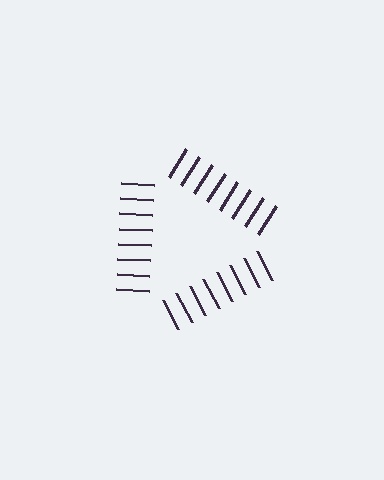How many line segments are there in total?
24 — 8 along each of the 3 edges.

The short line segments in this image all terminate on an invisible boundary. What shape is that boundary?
An illusory triangle — the line segments terminate on its edges but no continuous stroke is drawn.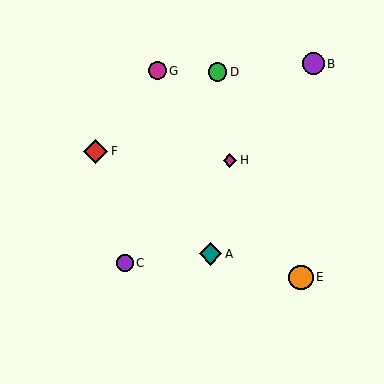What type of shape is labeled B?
Shape B is a purple circle.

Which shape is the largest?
The red diamond (labeled F) is the largest.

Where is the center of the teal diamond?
The center of the teal diamond is at (211, 254).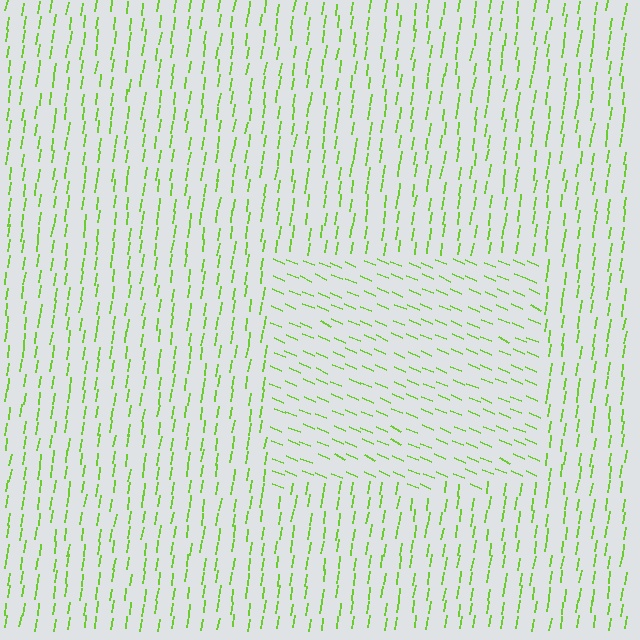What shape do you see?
I see a rectangle.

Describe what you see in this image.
The image is filled with small lime line segments. A rectangle region in the image has lines oriented differently from the surrounding lines, creating a visible texture boundary.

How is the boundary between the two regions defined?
The boundary is defined purely by a change in line orientation (approximately 75 degrees difference). All lines are the same color and thickness.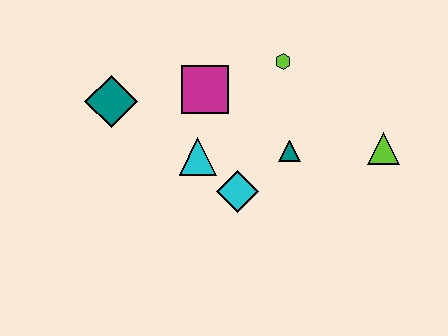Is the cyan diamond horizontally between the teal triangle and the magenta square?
Yes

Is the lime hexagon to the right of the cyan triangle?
Yes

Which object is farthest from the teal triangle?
The teal diamond is farthest from the teal triangle.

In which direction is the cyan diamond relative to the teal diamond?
The cyan diamond is to the right of the teal diamond.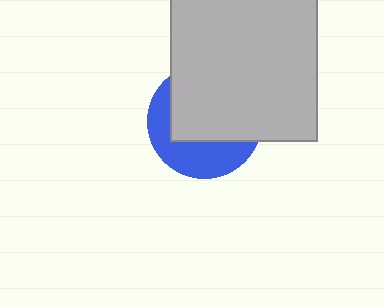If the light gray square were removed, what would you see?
You would see the complete blue circle.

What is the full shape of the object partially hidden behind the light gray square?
The partially hidden object is a blue circle.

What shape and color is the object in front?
The object in front is a light gray square.